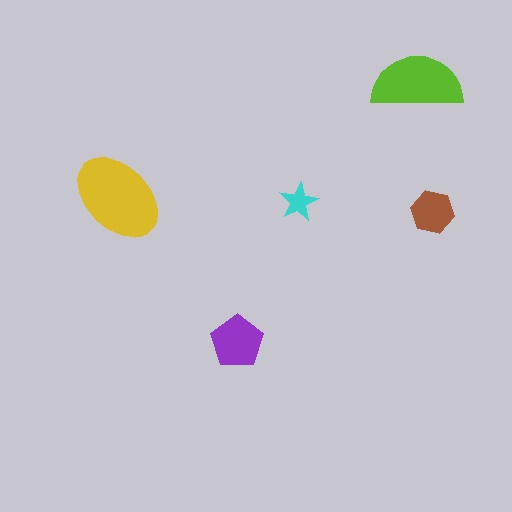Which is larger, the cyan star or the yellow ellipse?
The yellow ellipse.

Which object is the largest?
The yellow ellipse.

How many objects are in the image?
There are 5 objects in the image.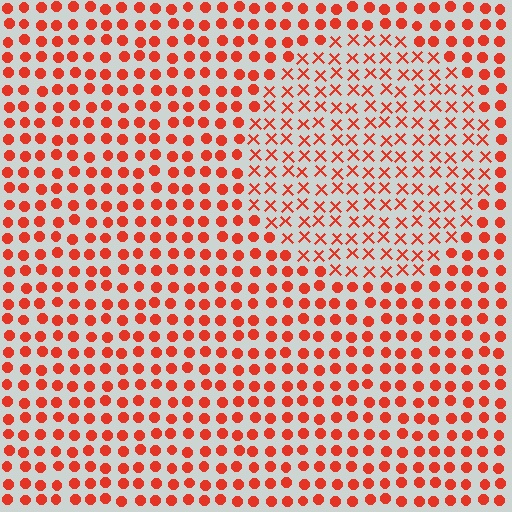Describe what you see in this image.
The image is filled with small red elements arranged in a uniform grid. A circle-shaped region contains X marks, while the surrounding area contains circles. The boundary is defined purely by the change in element shape.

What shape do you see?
I see a circle.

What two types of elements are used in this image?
The image uses X marks inside the circle region and circles outside it.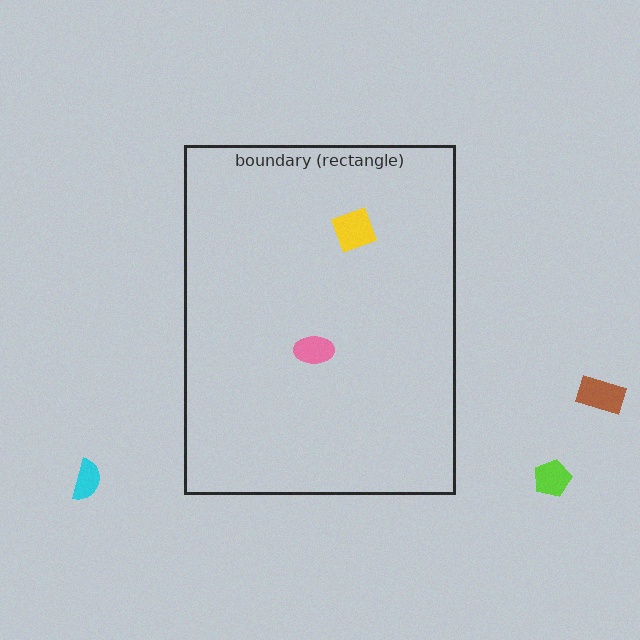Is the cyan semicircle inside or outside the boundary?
Outside.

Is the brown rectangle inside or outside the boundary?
Outside.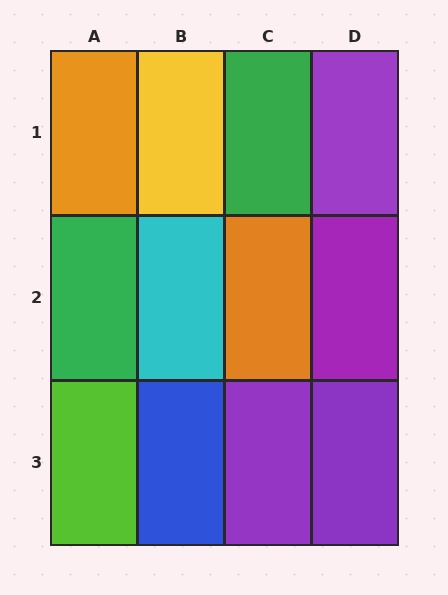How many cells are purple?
4 cells are purple.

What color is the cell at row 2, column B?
Cyan.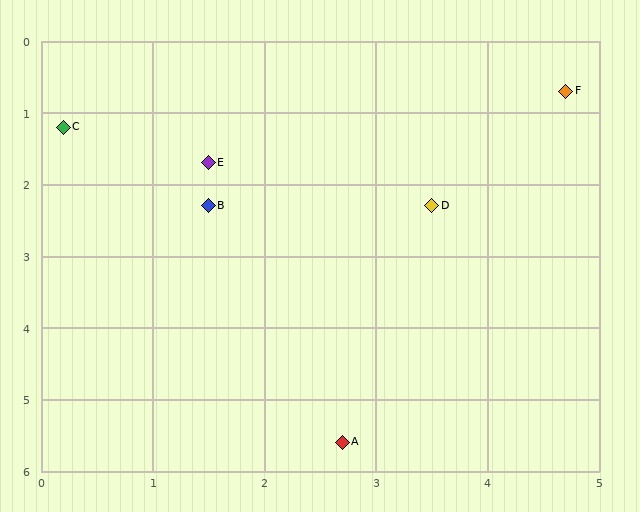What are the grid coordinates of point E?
Point E is at approximately (1.5, 1.7).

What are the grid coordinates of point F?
Point F is at approximately (4.7, 0.7).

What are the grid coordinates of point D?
Point D is at approximately (3.5, 2.3).